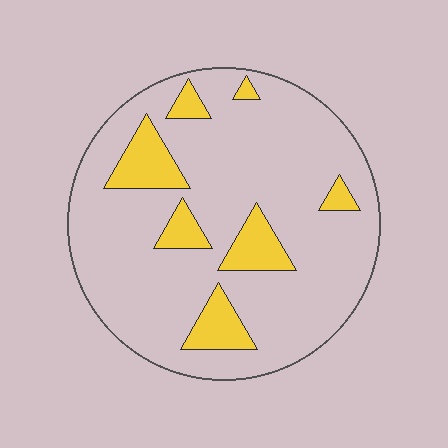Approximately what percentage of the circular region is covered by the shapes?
Approximately 15%.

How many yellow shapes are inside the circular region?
7.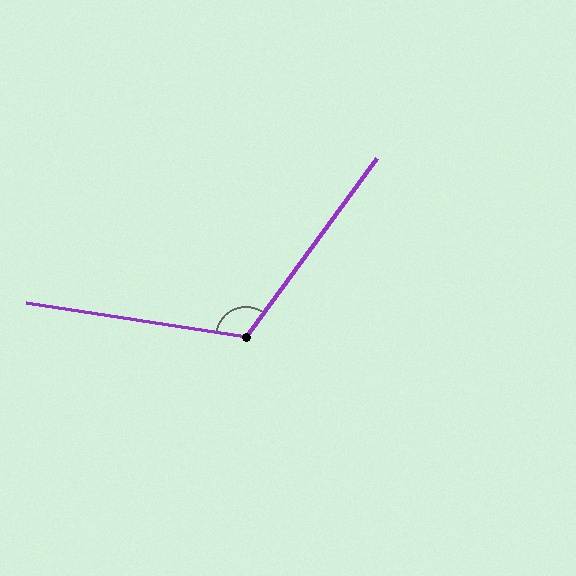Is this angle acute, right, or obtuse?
It is obtuse.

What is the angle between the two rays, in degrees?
Approximately 117 degrees.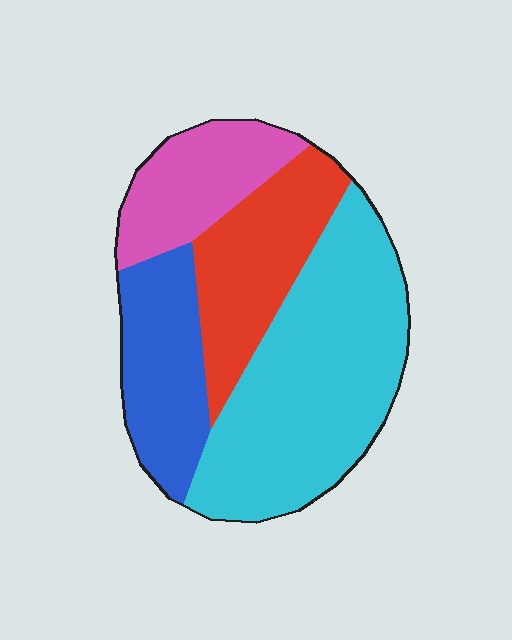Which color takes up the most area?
Cyan, at roughly 45%.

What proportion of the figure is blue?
Blue covers about 20% of the figure.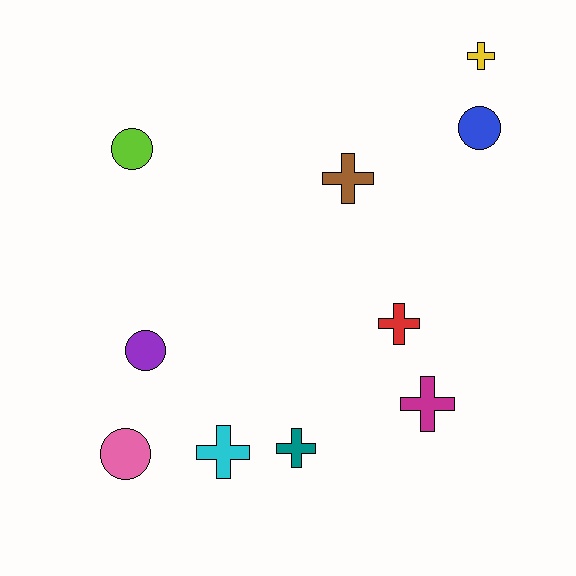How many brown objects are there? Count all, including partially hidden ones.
There is 1 brown object.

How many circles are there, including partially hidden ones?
There are 4 circles.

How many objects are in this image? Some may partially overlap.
There are 10 objects.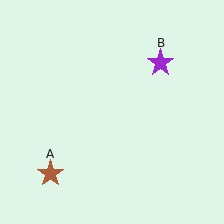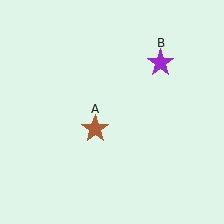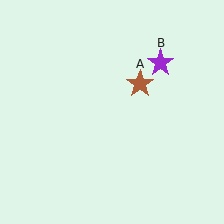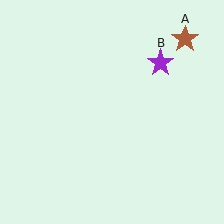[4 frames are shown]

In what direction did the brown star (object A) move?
The brown star (object A) moved up and to the right.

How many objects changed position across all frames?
1 object changed position: brown star (object A).